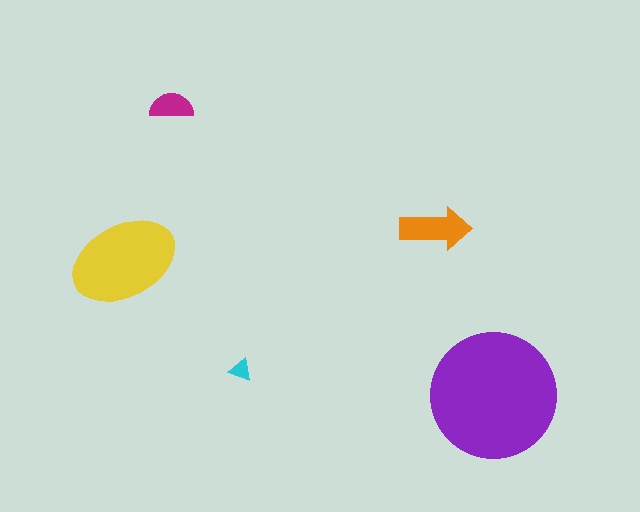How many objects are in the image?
There are 5 objects in the image.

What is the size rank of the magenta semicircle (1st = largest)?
4th.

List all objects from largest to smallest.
The purple circle, the yellow ellipse, the orange arrow, the magenta semicircle, the cyan triangle.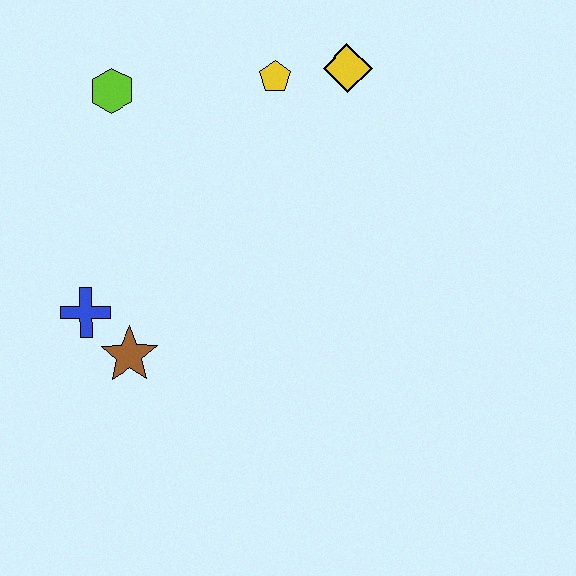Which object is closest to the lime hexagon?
The yellow pentagon is closest to the lime hexagon.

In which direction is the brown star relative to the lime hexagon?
The brown star is below the lime hexagon.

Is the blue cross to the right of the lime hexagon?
No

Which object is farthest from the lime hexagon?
The brown star is farthest from the lime hexagon.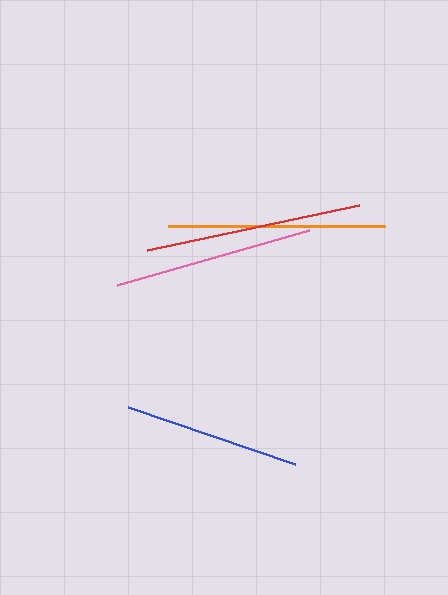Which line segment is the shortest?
The blue line is the shortest at approximately 176 pixels.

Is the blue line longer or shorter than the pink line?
The pink line is longer than the blue line.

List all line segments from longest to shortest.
From longest to shortest: orange, red, pink, blue.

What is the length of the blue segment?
The blue segment is approximately 176 pixels long.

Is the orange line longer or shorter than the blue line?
The orange line is longer than the blue line.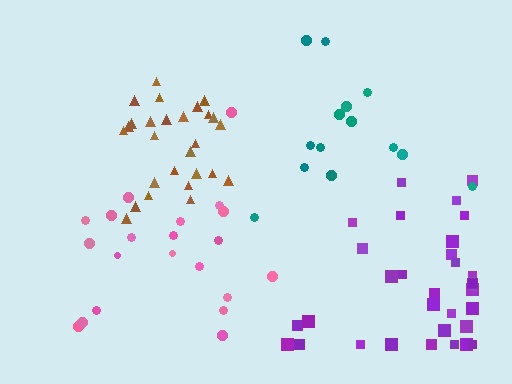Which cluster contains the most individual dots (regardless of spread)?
Purple (34).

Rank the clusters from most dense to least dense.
brown, purple, pink, teal.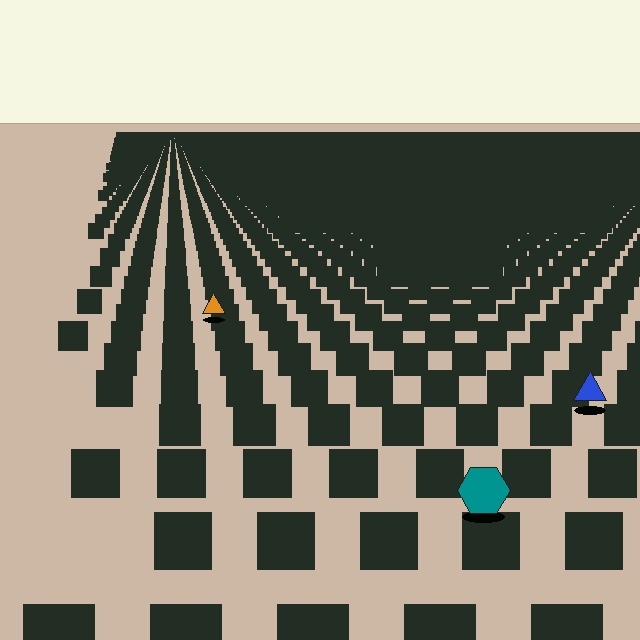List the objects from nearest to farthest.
From nearest to farthest: the teal hexagon, the blue triangle, the orange triangle.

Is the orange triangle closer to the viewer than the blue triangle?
No. The blue triangle is closer — you can tell from the texture gradient: the ground texture is coarser near it.